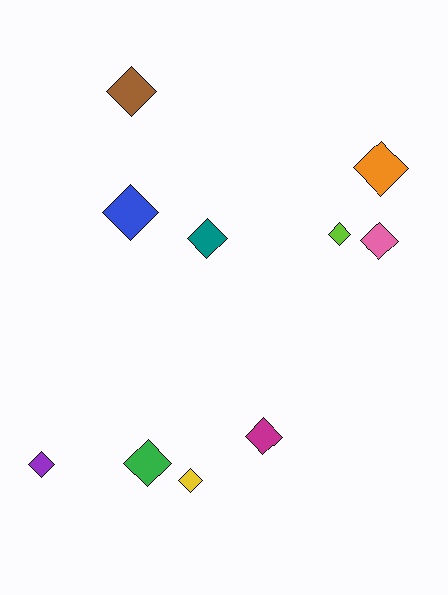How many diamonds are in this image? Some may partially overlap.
There are 10 diamonds.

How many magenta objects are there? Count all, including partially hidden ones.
There is 1 magenta object.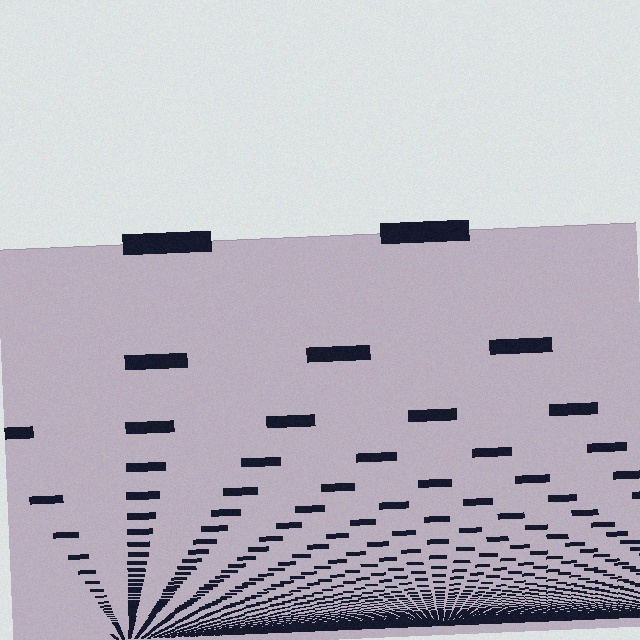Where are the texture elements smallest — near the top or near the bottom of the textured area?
Near the bottom.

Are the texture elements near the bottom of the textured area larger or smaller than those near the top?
Smaller. The gradient is inverted — elements near the bottom are smaller and denser.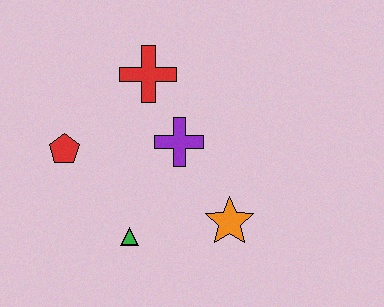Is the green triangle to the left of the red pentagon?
No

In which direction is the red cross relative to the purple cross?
The red cross is above the purple cross.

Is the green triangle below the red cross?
Yes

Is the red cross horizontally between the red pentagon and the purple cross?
Yes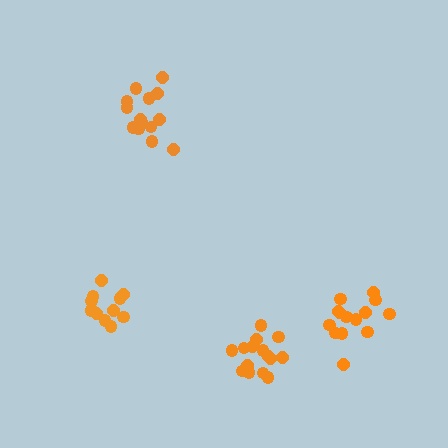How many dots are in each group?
Group 1: 15 dots, Group 2: 14 dots, Group 3: 14 dots, Group 4: 12 dots (55 total).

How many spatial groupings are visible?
There are 4 spatial groupings.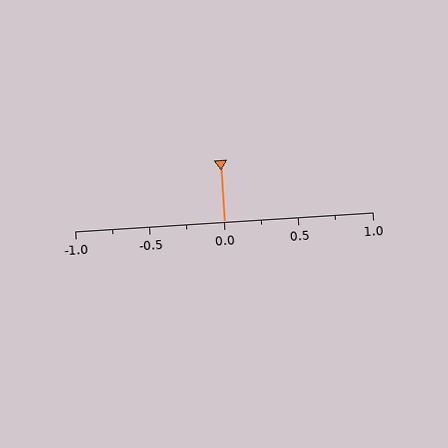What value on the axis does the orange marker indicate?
The marker indicates approximately 0.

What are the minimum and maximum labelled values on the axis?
The axis runs from -1.0 to 1.0.